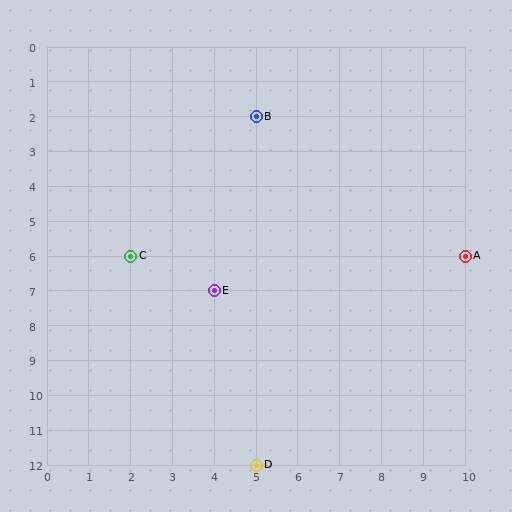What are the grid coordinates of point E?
Point E is at grid coordinates (4, 7).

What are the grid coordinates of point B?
Point B is at grid coordinates (5, 2).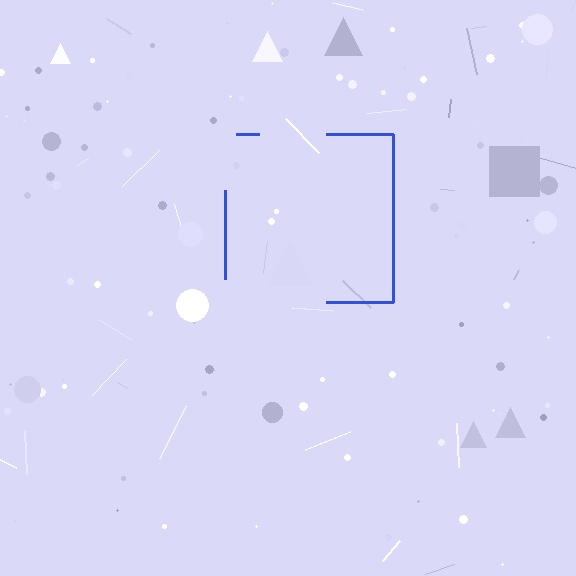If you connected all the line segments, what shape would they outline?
They would outline a square.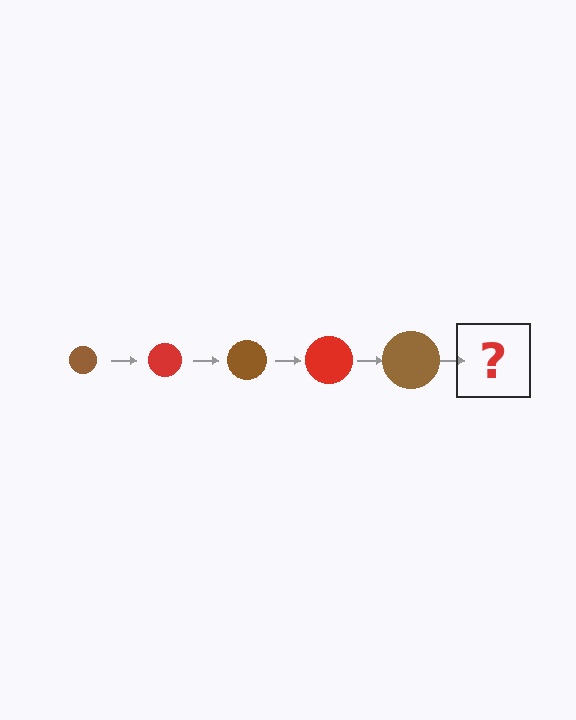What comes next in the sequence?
The next element should be a red circle, larger than the previous one.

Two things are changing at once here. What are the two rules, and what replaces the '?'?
The two rules are that the circle grows larger each step and the color cycles through brown and red. The '?' should be a red circle, larger than the previous one.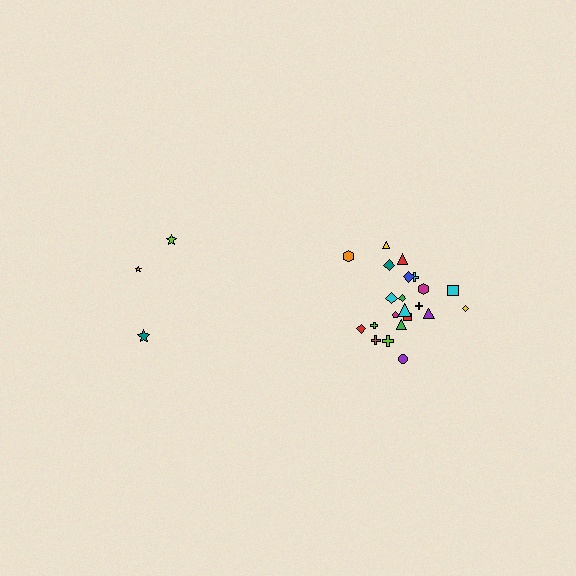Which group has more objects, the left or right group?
The right group.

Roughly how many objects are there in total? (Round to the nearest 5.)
Roughly 25 objects in total.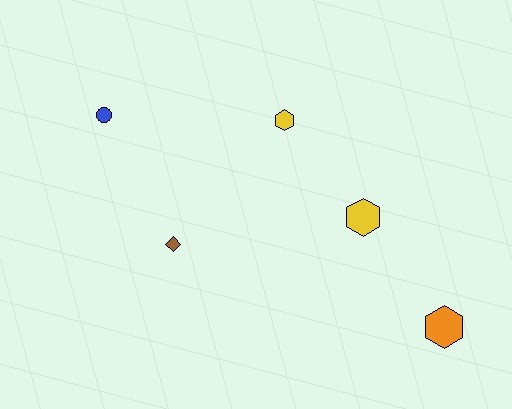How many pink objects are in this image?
There are no pink objects.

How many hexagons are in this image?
There are 3 hexagons.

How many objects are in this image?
There are 5 objects.